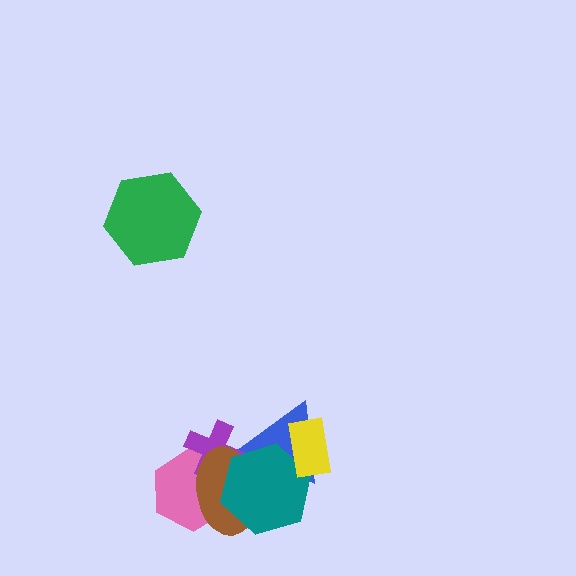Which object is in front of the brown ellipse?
The teal hexagon is in front of the brown ellipse.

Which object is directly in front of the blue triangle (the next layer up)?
The brown ellipse is directly in front of the blue triangle.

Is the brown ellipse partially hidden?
Yes, it is partially covered by another shape.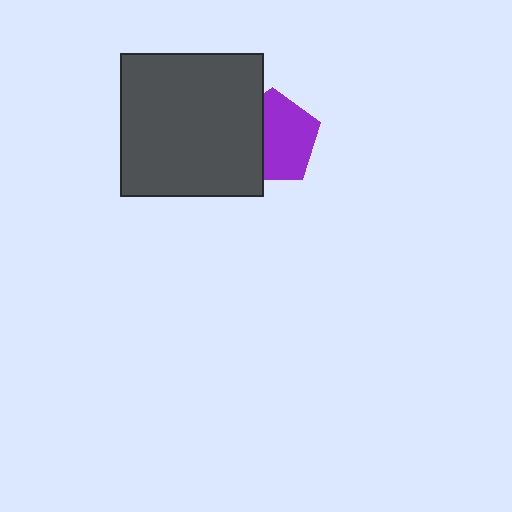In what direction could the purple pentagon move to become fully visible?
The purple pentagon could move right. That would shift it out from behind the dark gray square entirely.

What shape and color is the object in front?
The object in front is a dark gray square.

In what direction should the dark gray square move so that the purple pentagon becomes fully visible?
The dark gray square should move left. That is the shortest direction to clear the overlap and leave the purple pentagon fully visible.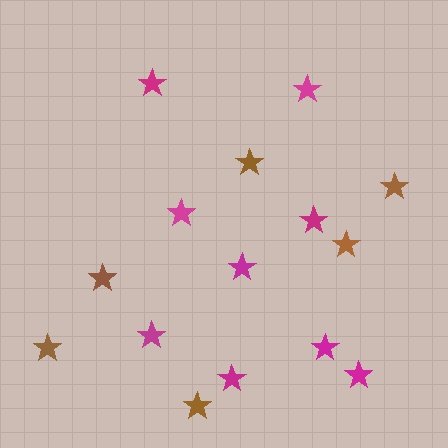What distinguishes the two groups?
There are 2 groups: one group of magenta stars (9) and one group of brown stars (6).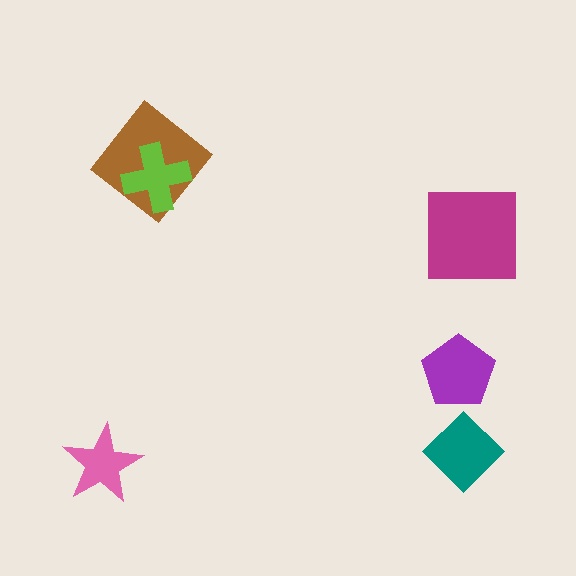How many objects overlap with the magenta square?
0 objects overlap with the magenta square.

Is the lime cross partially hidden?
No, no other shape covers it.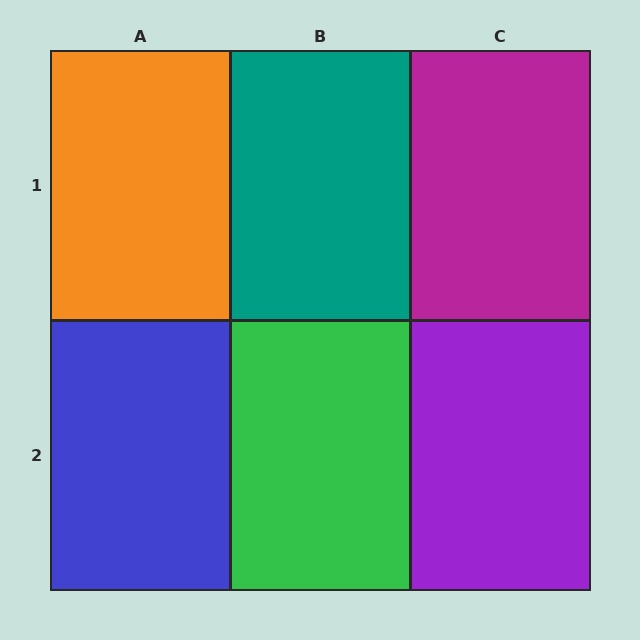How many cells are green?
1 cell is green.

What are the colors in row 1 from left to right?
Orange, teal, magenta.